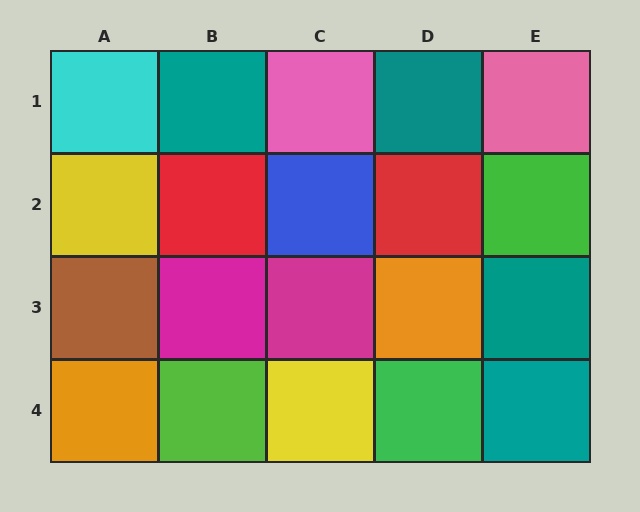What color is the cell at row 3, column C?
Magenta.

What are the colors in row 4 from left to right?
Orange, lime, yellow, green, teal.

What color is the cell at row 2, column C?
Blue.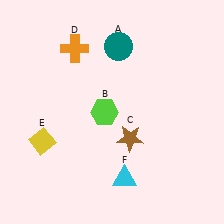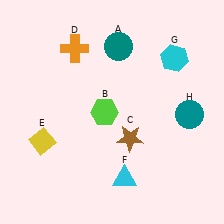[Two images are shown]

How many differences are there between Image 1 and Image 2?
There are 2 differences between the two images.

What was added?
A cyan hexagon (G), a teal circle (H) were added in Image 2.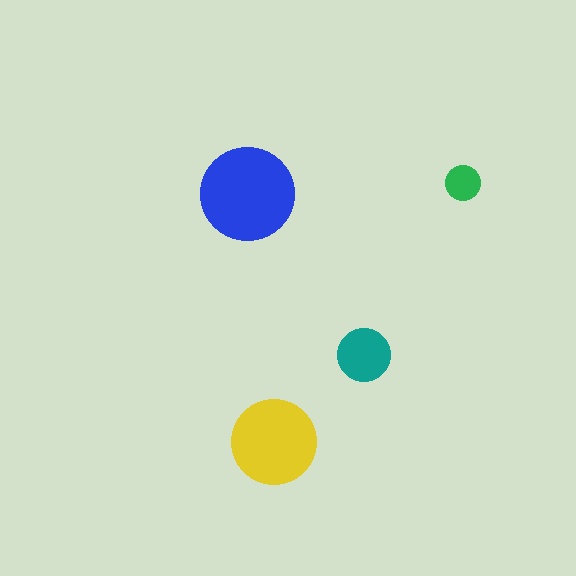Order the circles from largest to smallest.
the blue one, the yellow one, the teal one, the green one.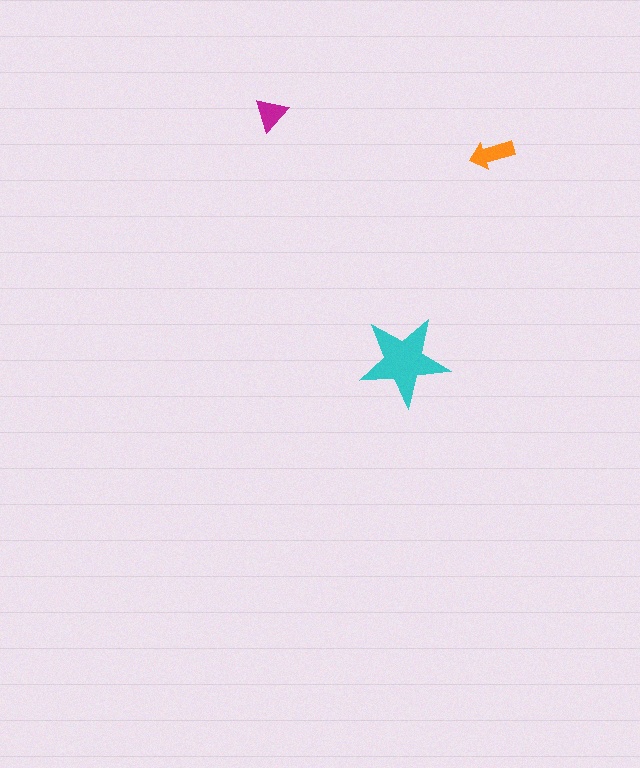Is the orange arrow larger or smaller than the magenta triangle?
Larger.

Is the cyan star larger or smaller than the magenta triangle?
Larger.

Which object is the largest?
The cyan star.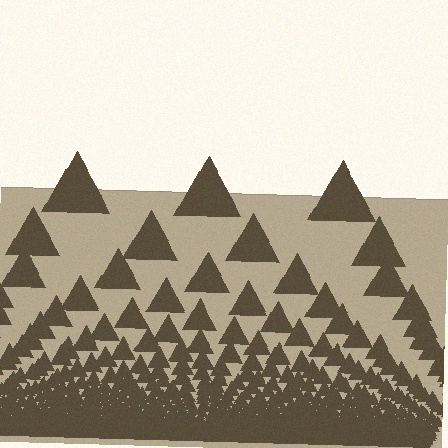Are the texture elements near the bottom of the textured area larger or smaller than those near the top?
Smaller. The gradient is inverted — elements near the bottom are smaller and denser.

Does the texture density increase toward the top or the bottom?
Density increases toward the bottom.